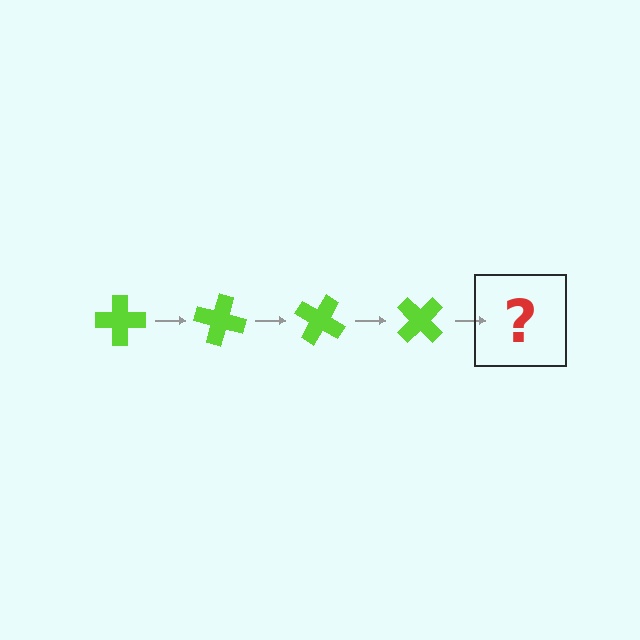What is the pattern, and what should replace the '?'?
The pattern is that the cross rotates 15 degrees each step. The '?' should be a lime cross rotated 60 degrees.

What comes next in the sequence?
The next element should be a lime cross rotated 60 degrees.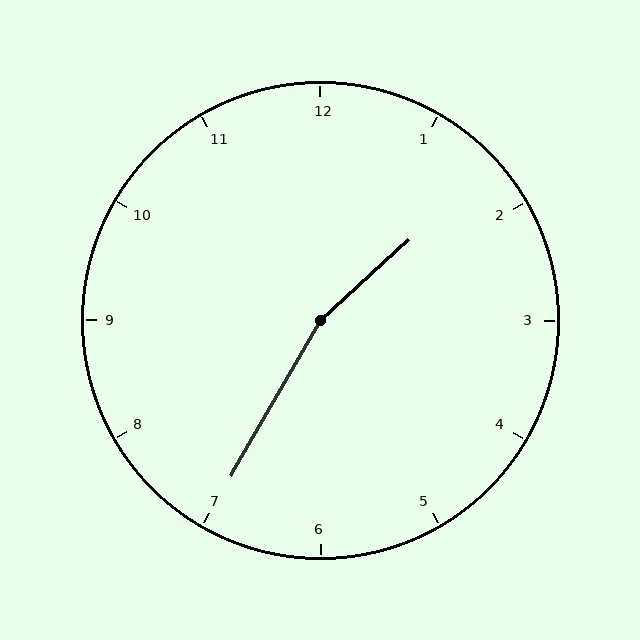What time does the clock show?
1:35.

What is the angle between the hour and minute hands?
Approximately 162 degrees.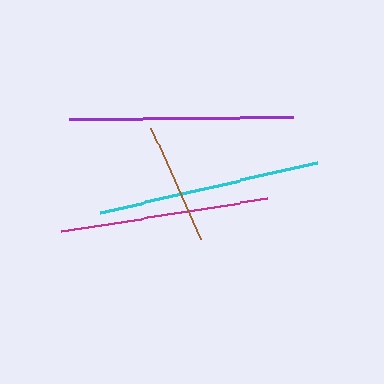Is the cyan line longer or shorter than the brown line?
The cyan line is longer than the brown line.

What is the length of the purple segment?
The purple segment is approximately 224 pixels long.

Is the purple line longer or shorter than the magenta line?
The purple line is longer than the magenta line.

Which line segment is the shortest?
The brown line is the shortest at approximately 121 pixels.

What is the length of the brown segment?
The brown segment is approximately 121 pixels long.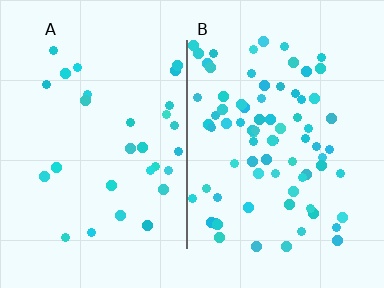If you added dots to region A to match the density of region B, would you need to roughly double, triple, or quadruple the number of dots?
Approximately triple.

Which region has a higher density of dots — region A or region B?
B (the right).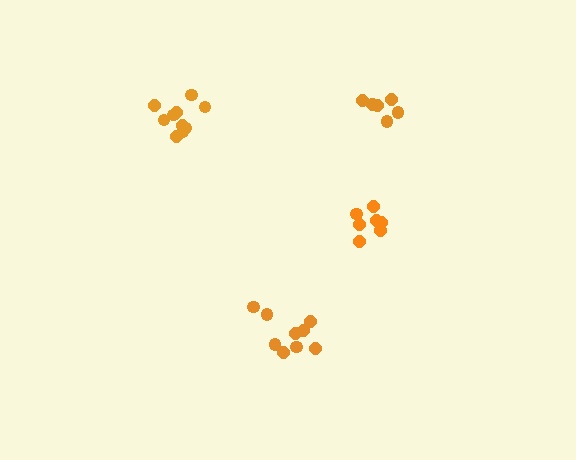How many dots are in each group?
Group 1: 10 dots, Group 2: 8 dots, Group 3: 9 dots, Group 4: 6 dots (33 total).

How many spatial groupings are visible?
There are 4 spatial groupings.